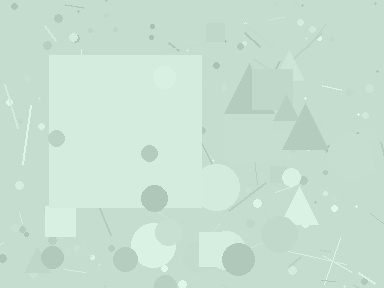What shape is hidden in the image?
A square is hidden in the image.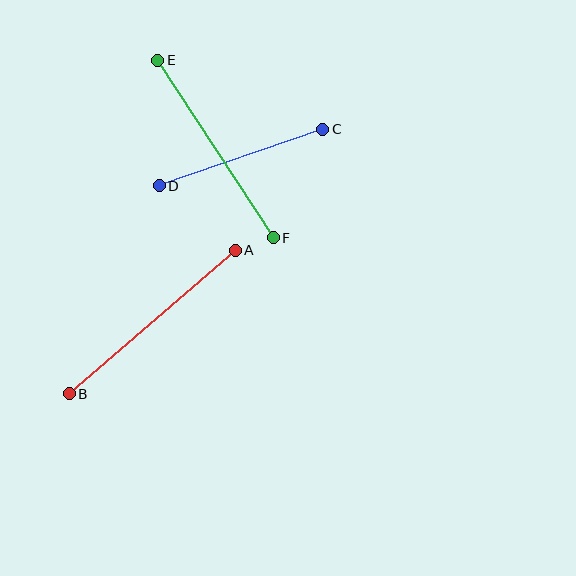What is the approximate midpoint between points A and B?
The midpoint is at approximately (152, 322) pixels.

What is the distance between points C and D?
The distance is approximately 173 pixels.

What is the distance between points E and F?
The distance is approximately 212 pixels.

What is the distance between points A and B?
The distance is approximately 220 pixels.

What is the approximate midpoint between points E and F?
The midpoint is at approximately (215, 149) pixels.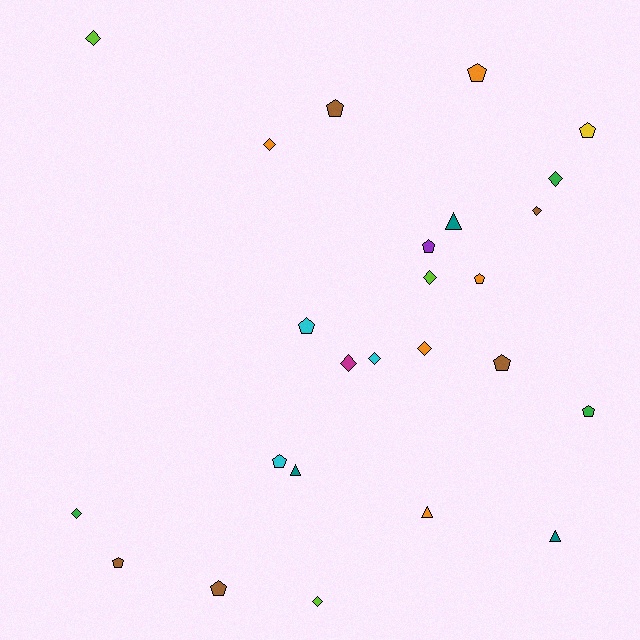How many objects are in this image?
There are 25 objects.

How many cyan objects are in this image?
There are 3 cyan objects.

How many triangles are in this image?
There are 4 triangles.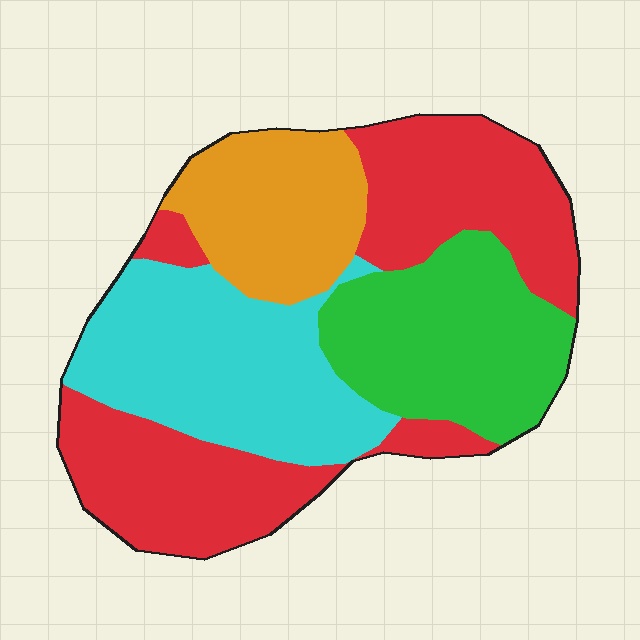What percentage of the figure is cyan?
Cyan takes up about one quarter (1/4) of the figure.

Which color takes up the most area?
Red, at roughly 35%.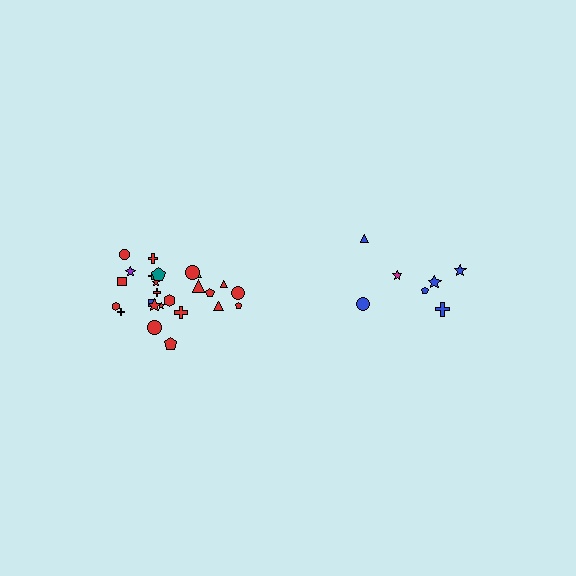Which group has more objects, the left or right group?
The left group.